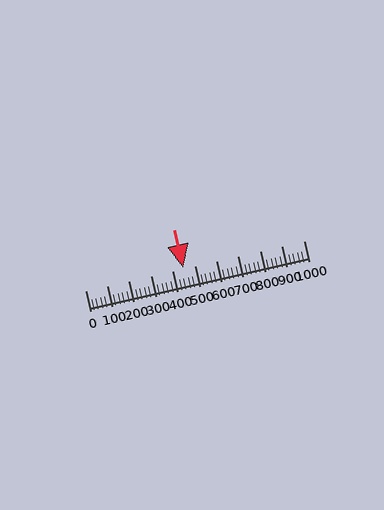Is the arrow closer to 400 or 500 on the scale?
The arrow is closer to 400.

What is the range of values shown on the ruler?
The ruler shows values from 0 to 1000.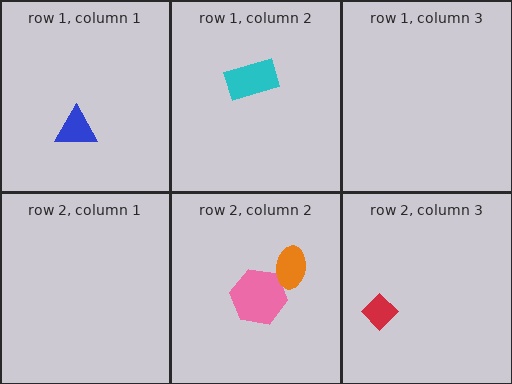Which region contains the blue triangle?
The row 1, column 1 region.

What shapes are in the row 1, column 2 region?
The cyan rectangle.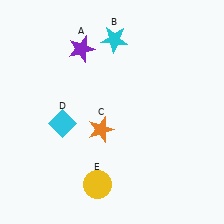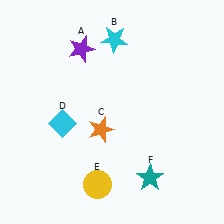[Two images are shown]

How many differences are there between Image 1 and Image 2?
There is 1 difference between the two images.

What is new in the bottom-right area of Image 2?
A teal star (F) was added in the bottom-right area of Image 2.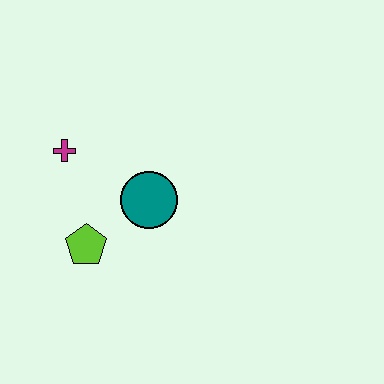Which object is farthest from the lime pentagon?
The magenta cross is farthest from the lime pentagon.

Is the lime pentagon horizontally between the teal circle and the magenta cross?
Yes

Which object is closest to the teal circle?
The lime pentagon is closest to the teal circle.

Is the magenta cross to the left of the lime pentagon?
Yes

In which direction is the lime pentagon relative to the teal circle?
The lime pentagon is to the left of the teal circle.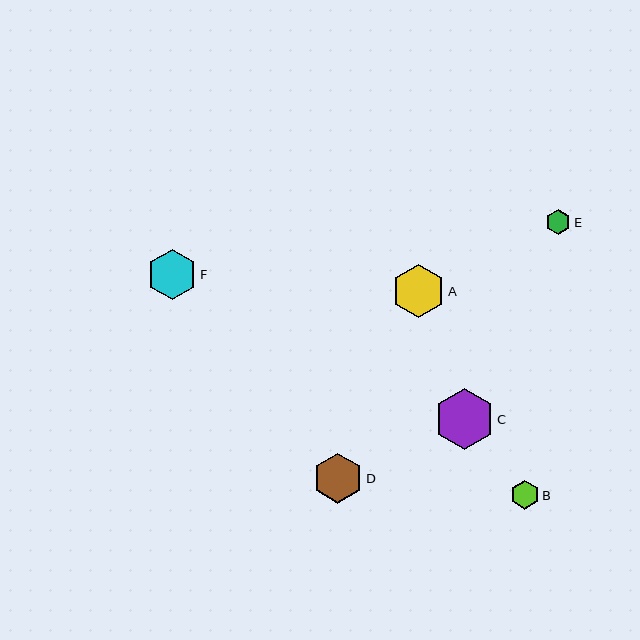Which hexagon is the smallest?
Hexagon E is the smallest with a size of approximately 25 pixels.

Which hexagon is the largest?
Hexagon C is the largest with a size of approximately 60 pixels.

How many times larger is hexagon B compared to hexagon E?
Hexagon B is approximately 1.2 times the size of hexagon E.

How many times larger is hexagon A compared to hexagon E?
Hexagon A is approximately 2.1 times the size of hexagon E.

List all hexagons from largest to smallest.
From largest to smallest: C, A, F, D, B, E.